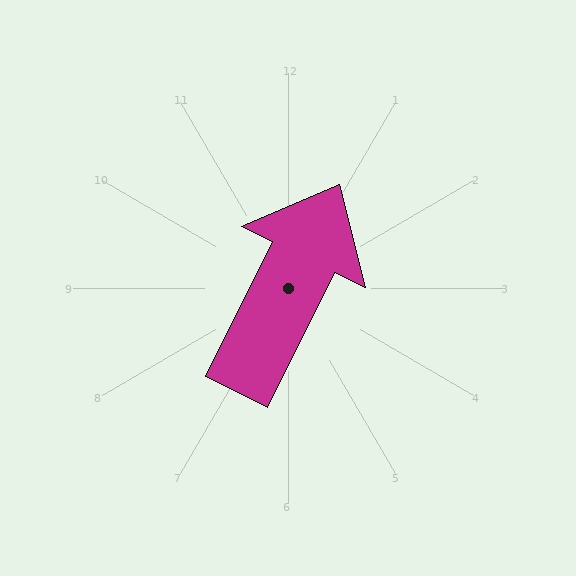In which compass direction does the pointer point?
Northeast.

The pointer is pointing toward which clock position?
Roughly 1 o'clock.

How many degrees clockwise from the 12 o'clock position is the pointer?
Approximately 26 degrees.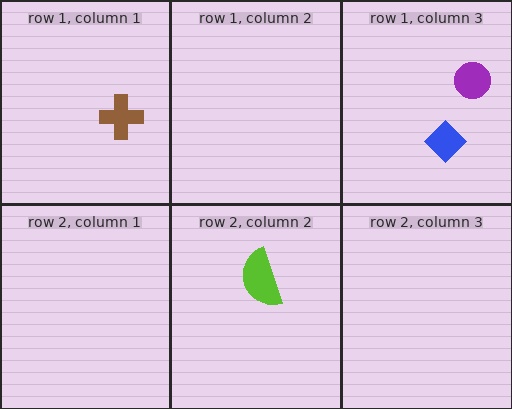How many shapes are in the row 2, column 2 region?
1.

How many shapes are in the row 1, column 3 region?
2.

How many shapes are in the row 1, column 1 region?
1.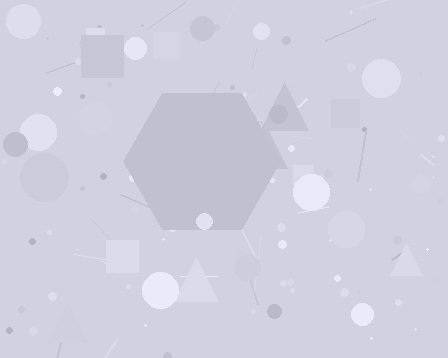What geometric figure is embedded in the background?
A hexagon is embedded in the background.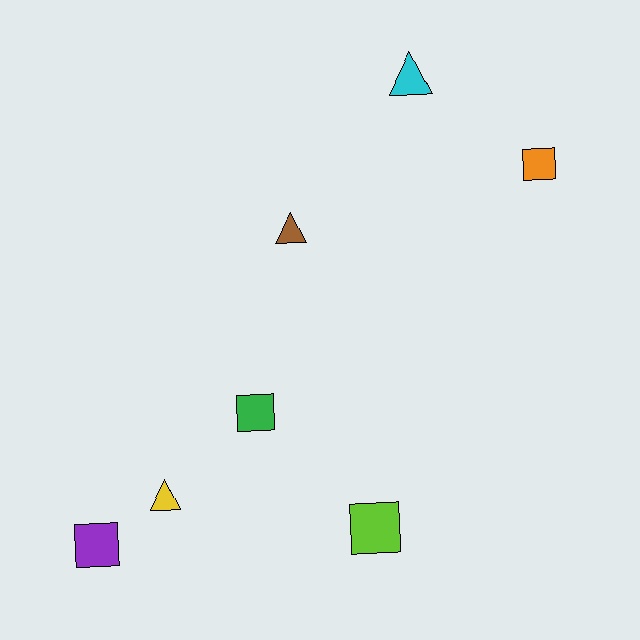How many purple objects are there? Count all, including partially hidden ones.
There is 1 purple object.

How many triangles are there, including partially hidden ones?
There are 3 triangles.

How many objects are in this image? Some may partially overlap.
There are 7 objects.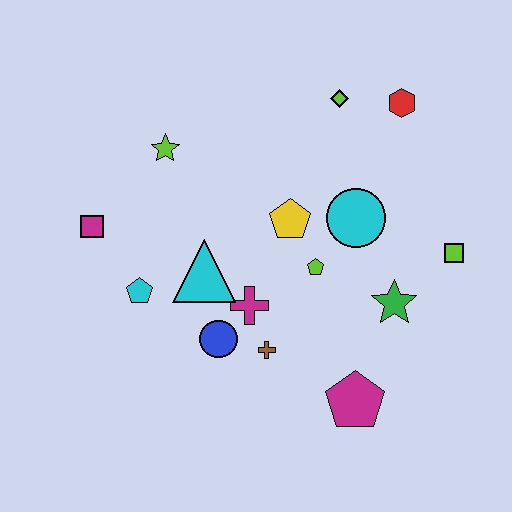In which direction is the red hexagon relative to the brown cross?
The red hexagon is above the brown cross.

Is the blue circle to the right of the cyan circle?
No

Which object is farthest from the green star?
The magenta square is farthest from the green star.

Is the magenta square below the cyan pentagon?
No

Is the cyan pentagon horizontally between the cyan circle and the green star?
No